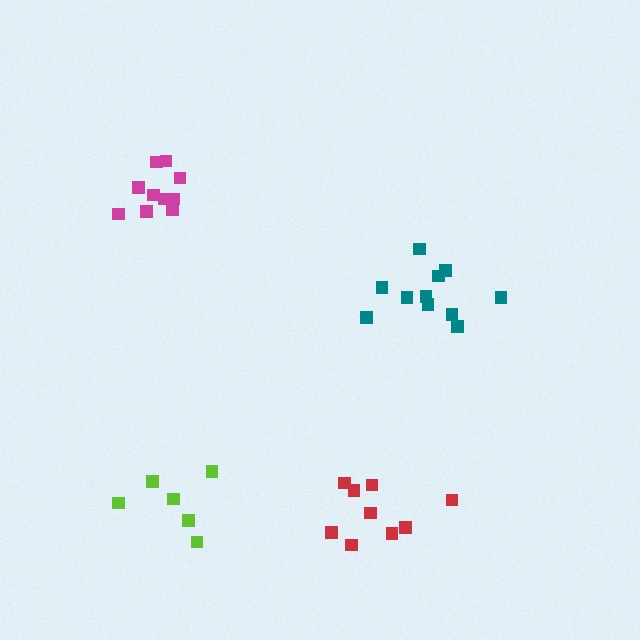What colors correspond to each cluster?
The clusters are colored: teal, magenta, lime, red.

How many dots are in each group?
Group 1: 11 dots, Group 2: 10 dots, Group 3: 6 dots, Group 4: 9 dots (36 total).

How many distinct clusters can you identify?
There are 4 distinct clusters.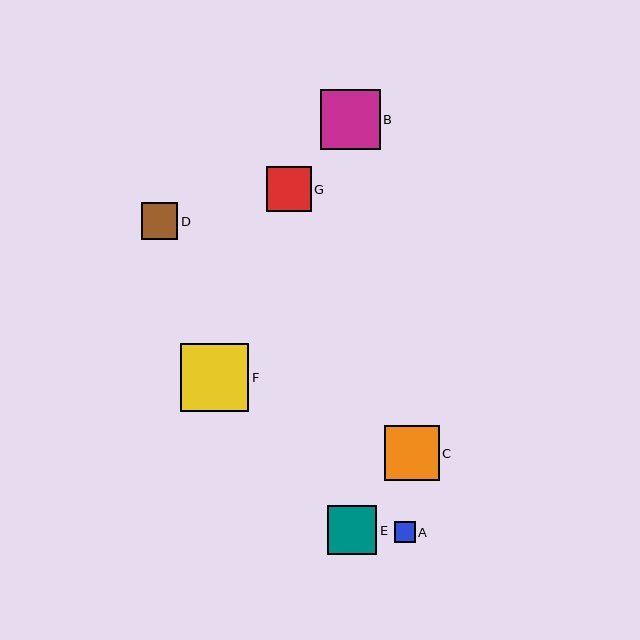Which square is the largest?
Square F is the largest with a size of approximately 68 pixels.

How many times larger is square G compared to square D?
Square G is approximately 1.2 times the size of square D.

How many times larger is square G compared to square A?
Square G is approximately 2.2 times the size of square A.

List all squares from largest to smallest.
From largest to smallest: F, B, C, E, G, D, A.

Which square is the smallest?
Square A is the smallest with a size of approximately 21 pixels.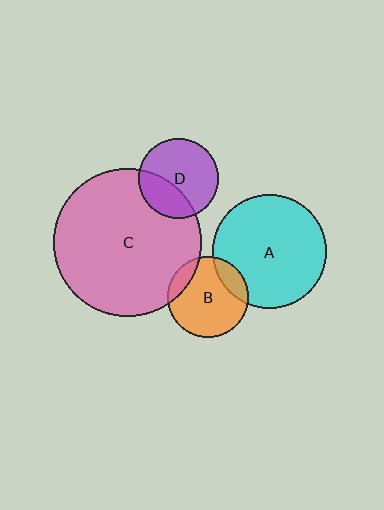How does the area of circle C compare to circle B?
Approximately 3.4 times.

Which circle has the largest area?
Circle C (pink).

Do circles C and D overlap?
Yes.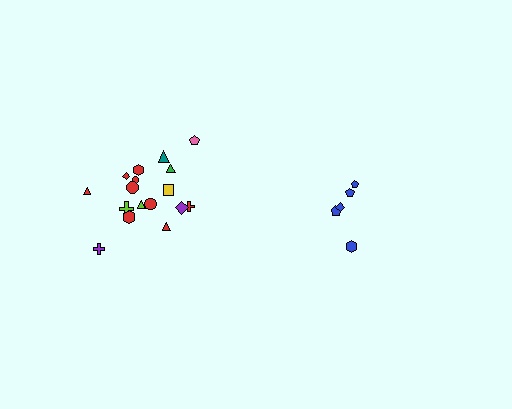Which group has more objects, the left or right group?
The left group.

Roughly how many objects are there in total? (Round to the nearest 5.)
Roughly 25 objects in total.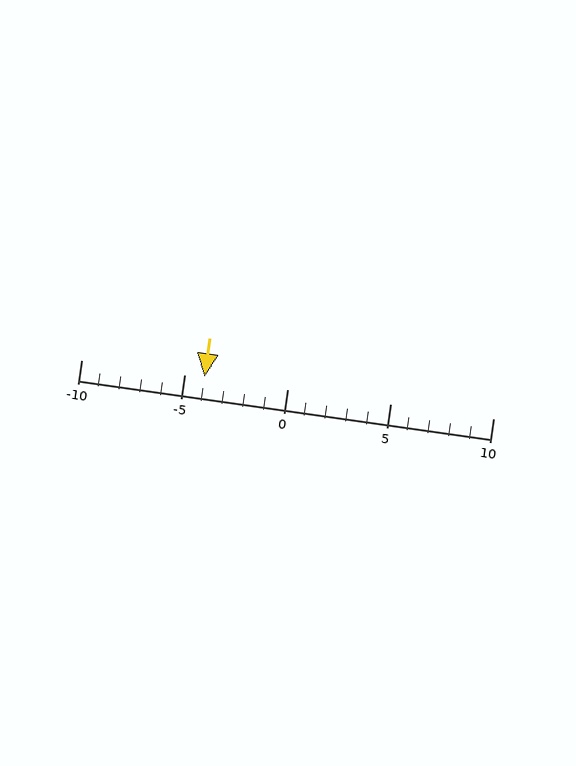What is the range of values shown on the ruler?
The ruler shows values from -10 to 10.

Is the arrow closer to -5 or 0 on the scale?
The arrow is closer to -5.